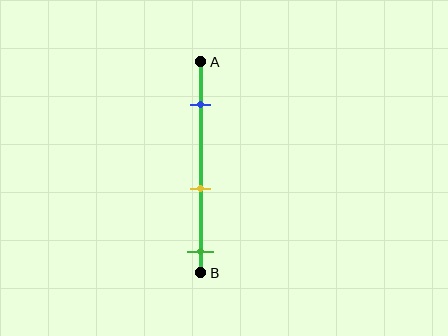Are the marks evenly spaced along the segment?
Yes, the marks are approximately evenly spaced.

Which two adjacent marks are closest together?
The yellow and green marks are the closest adjacent pair.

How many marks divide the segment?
There are 3 marks dividing the segment.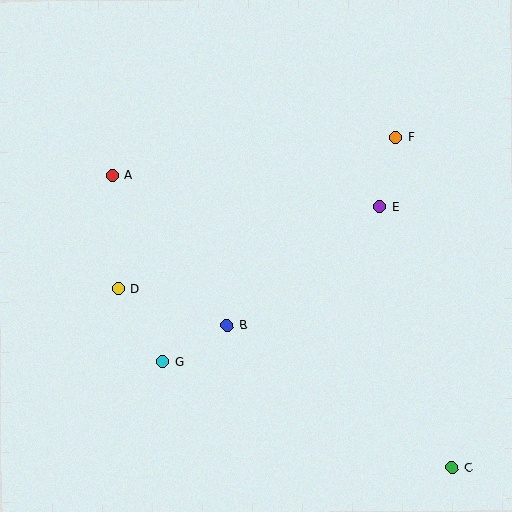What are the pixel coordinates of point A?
Point A is at (113, 175).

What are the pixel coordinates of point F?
Point F is at (396, 137).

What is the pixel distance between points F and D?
The distance between F and D is 316 pixels.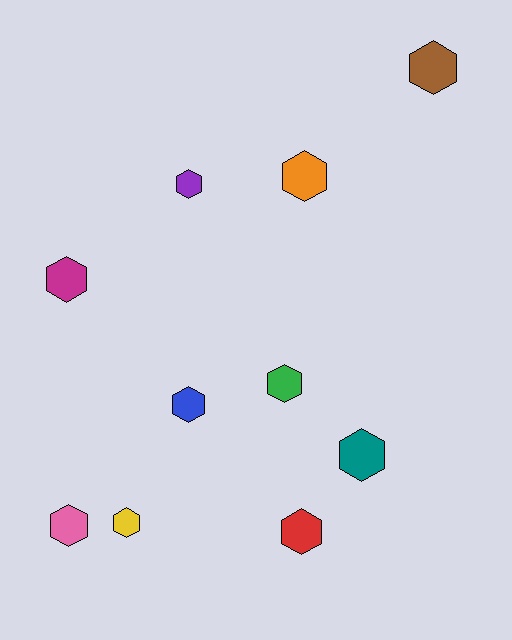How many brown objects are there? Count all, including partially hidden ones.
There is 1 brown object.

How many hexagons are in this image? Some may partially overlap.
There are 10 hexagons.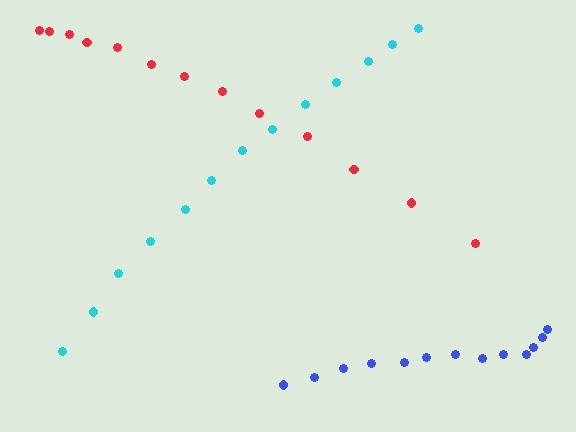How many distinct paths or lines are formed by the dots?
There are 3 distinct paths.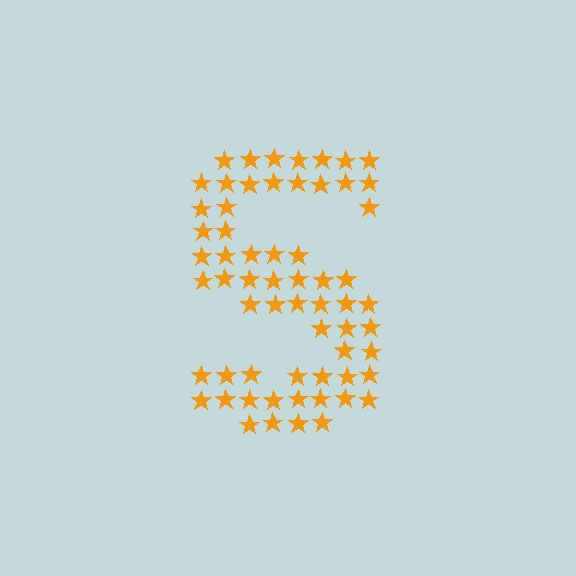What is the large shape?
The large shape is the letter S.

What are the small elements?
The small elements are stars.